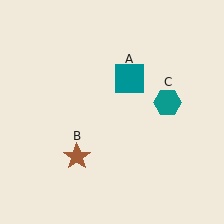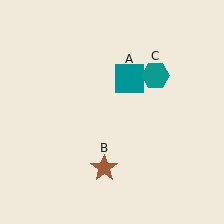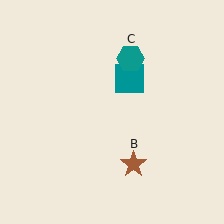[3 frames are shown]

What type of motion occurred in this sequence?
The brown star (object B), teal hexagon (object C) rotated counterclockwise around the center of the scene.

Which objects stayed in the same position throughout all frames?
Teal square (object A) remained stationary.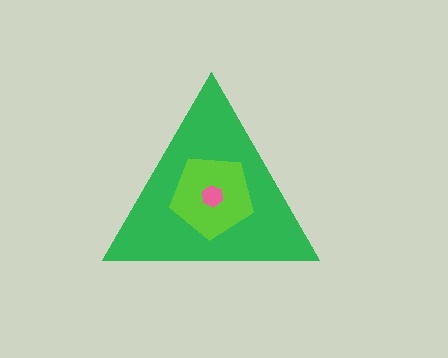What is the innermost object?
The pink hexagon.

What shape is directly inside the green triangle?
The lime pentagon.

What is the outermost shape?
The green triangle.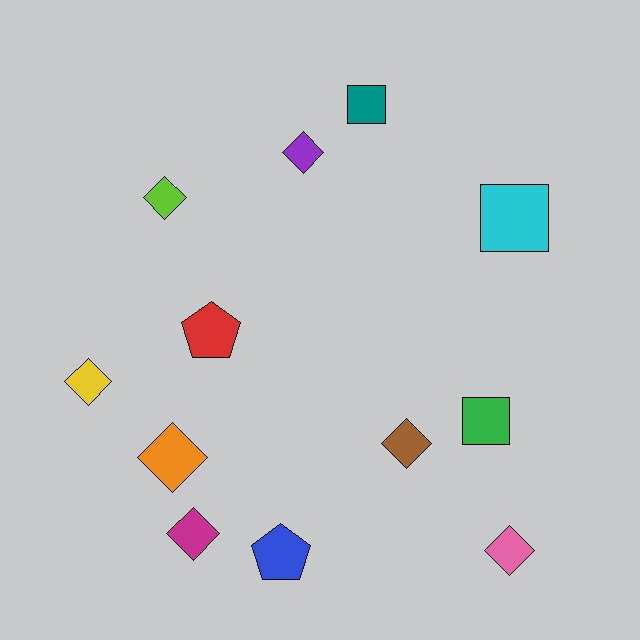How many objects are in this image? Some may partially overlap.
There are 12 objects.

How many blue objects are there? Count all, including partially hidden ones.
There is 1 blue object.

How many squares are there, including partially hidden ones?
There are 3 squares.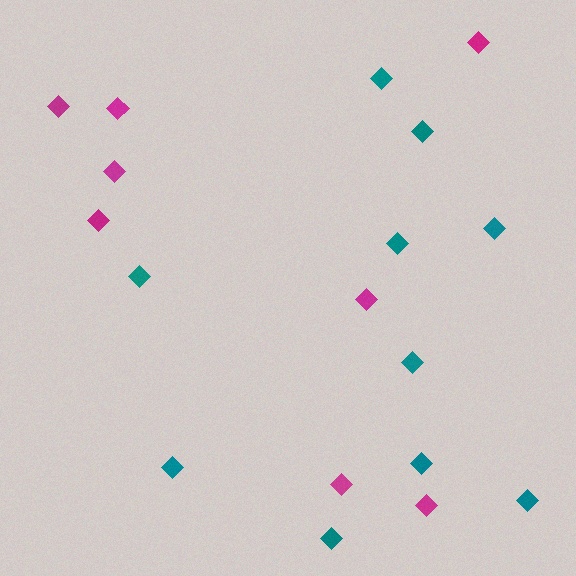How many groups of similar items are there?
There are 2 groups: one group of magenta diamonds (8) and one group of teal diamonds (10).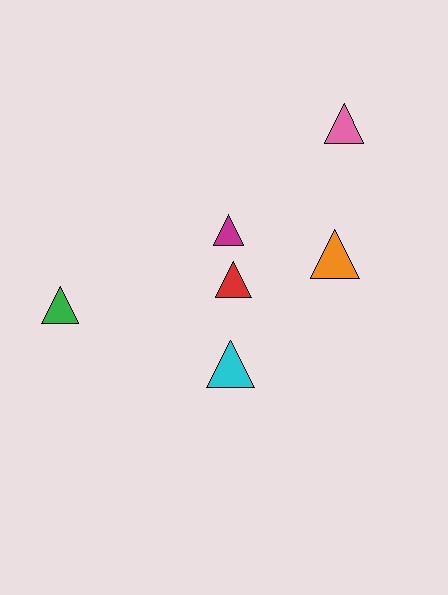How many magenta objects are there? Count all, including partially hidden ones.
There is 1 magenta object.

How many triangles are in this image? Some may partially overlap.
There are 6 triangles.